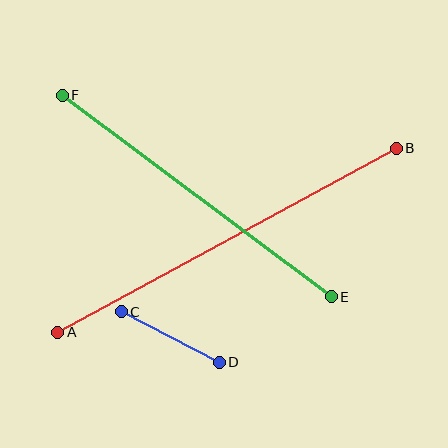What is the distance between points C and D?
The distance is approximately 110 pixels.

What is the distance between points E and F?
The distance is approximately 336 pixels.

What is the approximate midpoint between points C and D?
The midpoint is at approximately (170, 337) pixels.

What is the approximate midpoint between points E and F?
The midpoint is at approximately (197, 196) pixels.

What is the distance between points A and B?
The distance is approximately 385 pixels.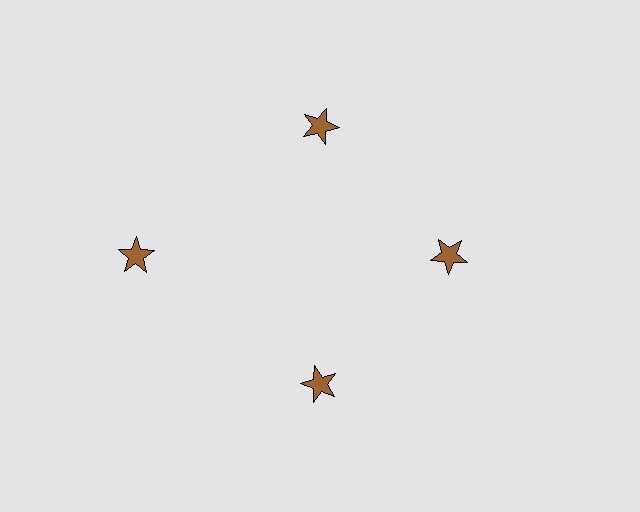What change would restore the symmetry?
The symmetry would be restored by moving it inward, back onto the ring so that all 4 stars sit at equal angles and equal distance from the center.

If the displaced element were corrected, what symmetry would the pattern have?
It would have 4-fold rotational symmetry — the pattern would map onto itself every 90 degrees.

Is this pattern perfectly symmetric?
No. The 4 brown stars are arranged in a ring, but one element near the 9 o'clock position is pushed outward from the center, breaking the 4-fold rotational symmetry.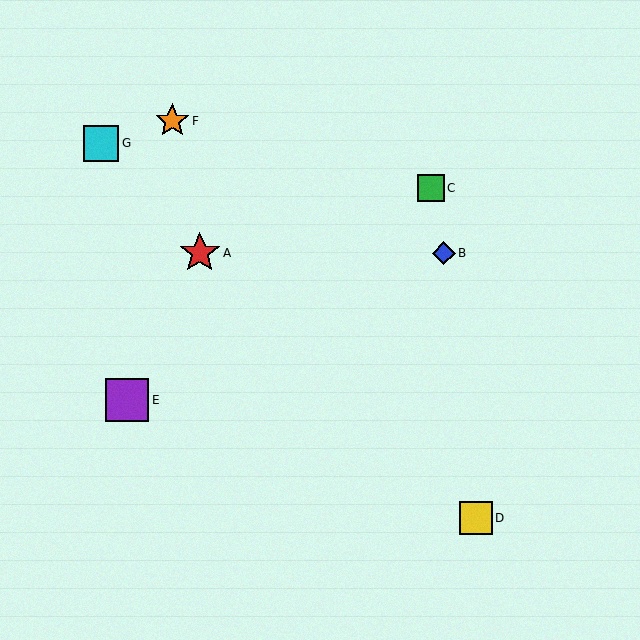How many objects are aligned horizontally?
2 objects (A, B) are aligned horizontally.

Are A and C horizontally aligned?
No, A is at y≈253 and C is at y≈188.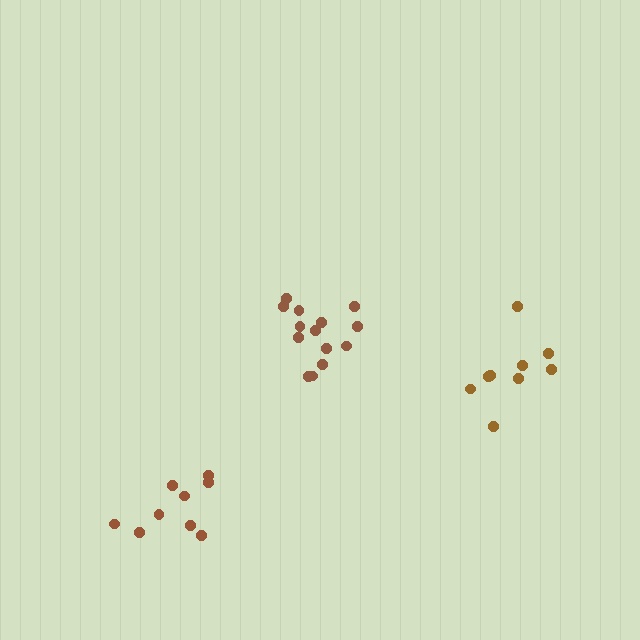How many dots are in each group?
Group 1: 9 dots, Group 2: 14 dots, Group 3: 9 dots (32 total).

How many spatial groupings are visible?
There are 3 spatial groupings.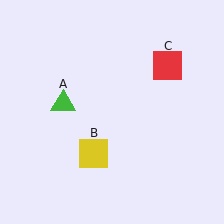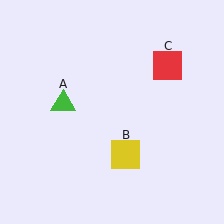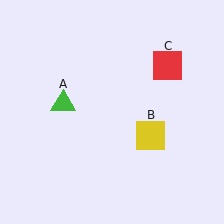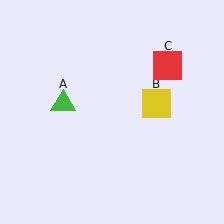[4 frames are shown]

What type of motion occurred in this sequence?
The yellow square (object B) rotated counterclockwise around the center of the scene.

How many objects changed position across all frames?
1 object changed position: yellow square (object B).